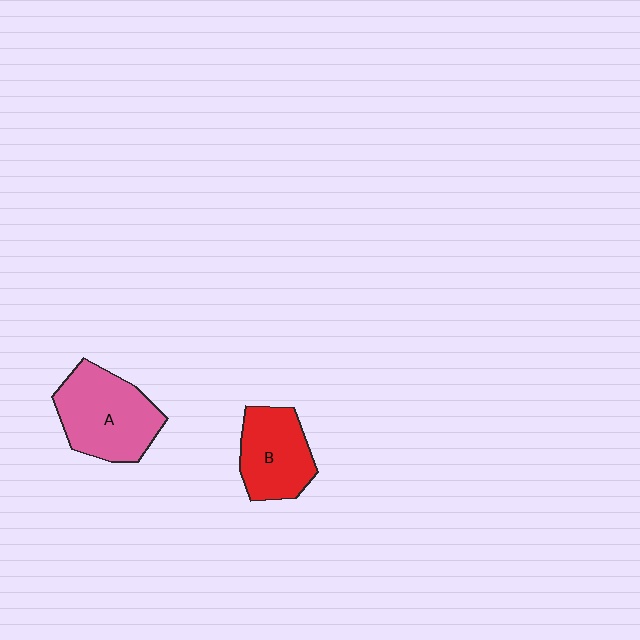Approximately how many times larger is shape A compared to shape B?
Approximately 1.3 times.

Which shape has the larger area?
Shape A (pink).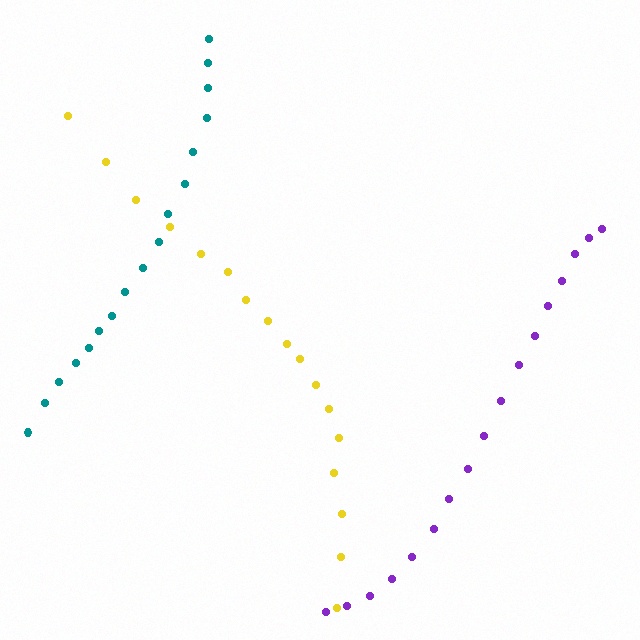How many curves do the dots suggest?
There are 3 distinct paths.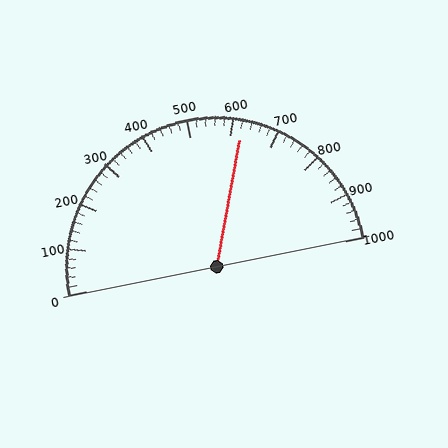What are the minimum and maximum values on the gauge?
The gauge ranges from 0 to 1000.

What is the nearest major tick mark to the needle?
The nearest major tick mark is 600.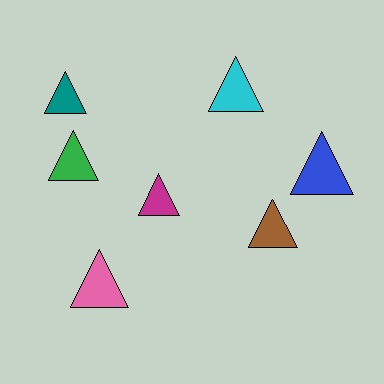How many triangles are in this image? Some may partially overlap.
There are 7 triangles.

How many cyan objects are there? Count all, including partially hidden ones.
There is 1 cyan object.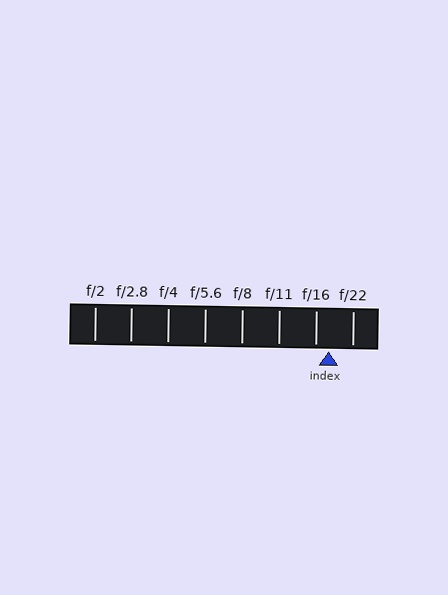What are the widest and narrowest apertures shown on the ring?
The widest aperture shown is f/2 and the narrowest is f/22.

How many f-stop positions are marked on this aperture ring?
There are 8 f-stop positions marked.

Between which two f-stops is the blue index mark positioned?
The index mark is between f/16 and f/22.